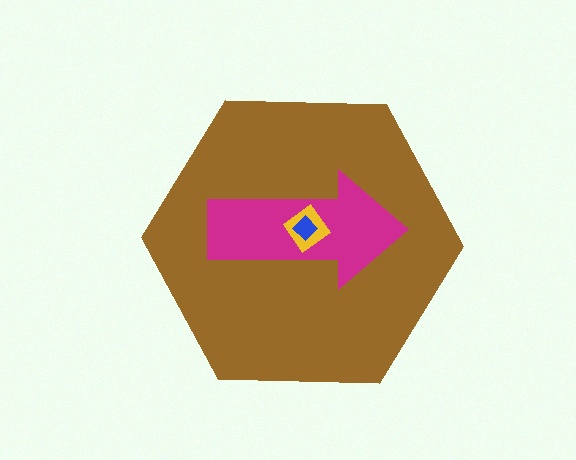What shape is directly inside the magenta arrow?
The yellow diamond.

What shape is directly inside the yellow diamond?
The blue diamond.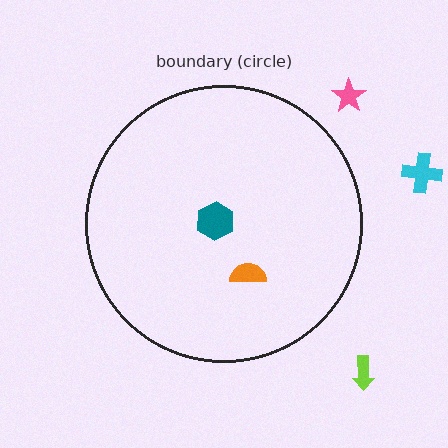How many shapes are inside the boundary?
2 inside, 3 outside.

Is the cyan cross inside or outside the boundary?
Outside.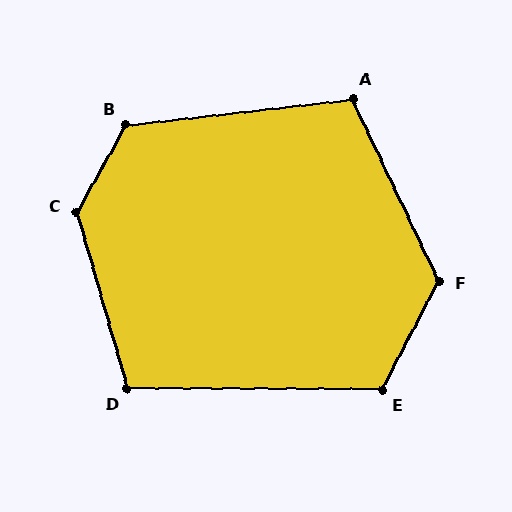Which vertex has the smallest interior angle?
D, at approximately 106 degrees.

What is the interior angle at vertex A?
Approximately 109 degrees (obtuse).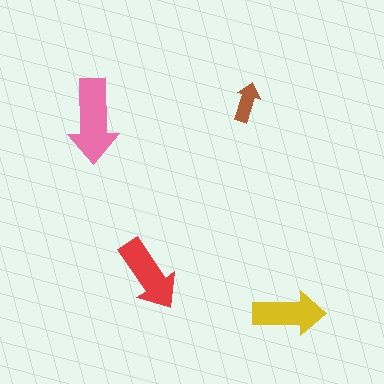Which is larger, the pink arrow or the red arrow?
The pink one.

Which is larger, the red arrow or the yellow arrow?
The red one.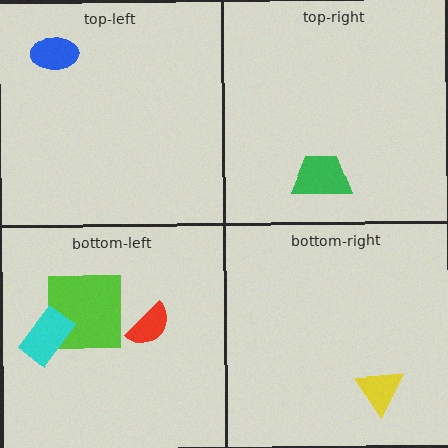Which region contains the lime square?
The bottom-left region.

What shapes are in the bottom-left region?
The lime square, the red semicircle, the cyan rectangle.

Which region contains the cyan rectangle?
The bottom-left region.